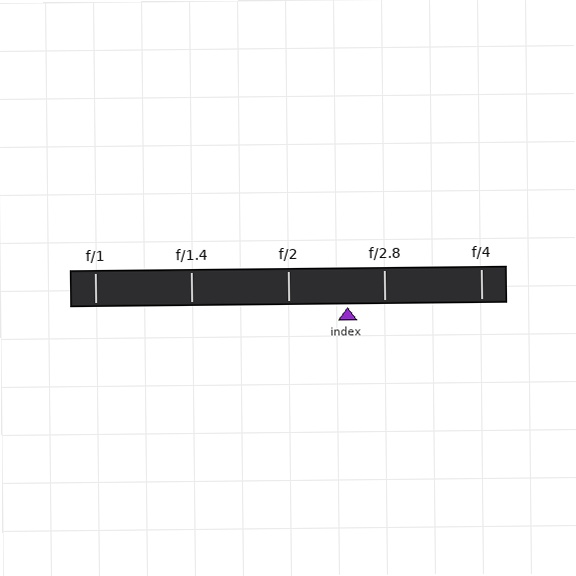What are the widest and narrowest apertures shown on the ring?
The widest aperture shown is f/1 and the narrowest is f/4.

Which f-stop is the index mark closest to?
The index mark is closest to f/2.8.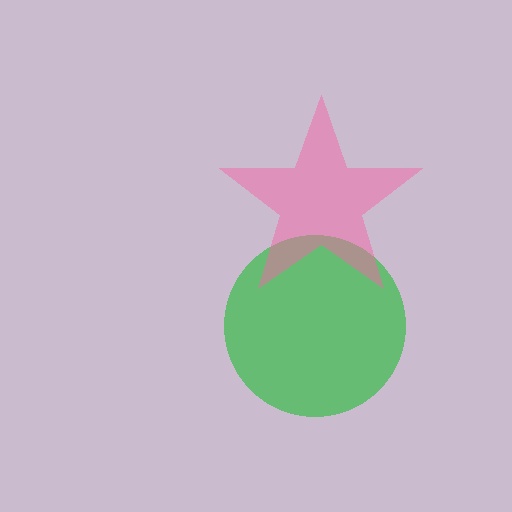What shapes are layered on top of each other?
The layered shapes are: a green circle, a pink star.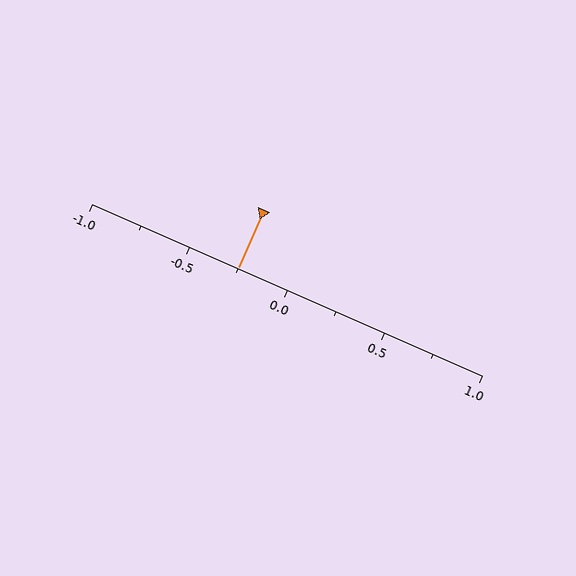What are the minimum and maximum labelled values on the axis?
The axis runs from -1.0 to 1.0.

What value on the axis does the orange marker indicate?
The marker indicates approximately -0.25.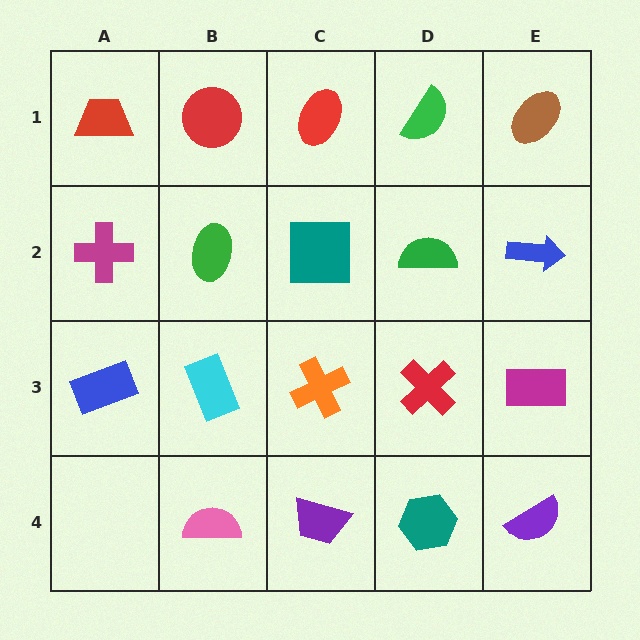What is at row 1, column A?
A red trapezoid.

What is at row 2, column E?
A blue arrow.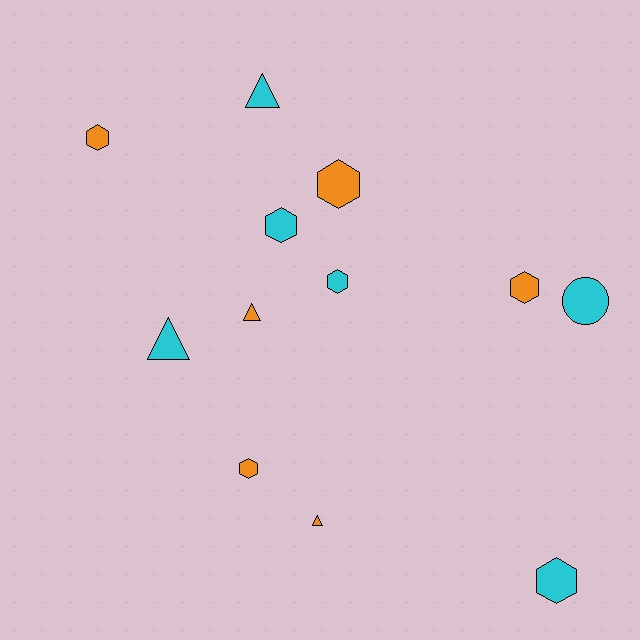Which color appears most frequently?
Orange, with 6 objects.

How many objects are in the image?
There are 12 objects.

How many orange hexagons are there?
There are 4 orange hexagons.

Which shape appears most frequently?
Hexagon, with 7 objects.